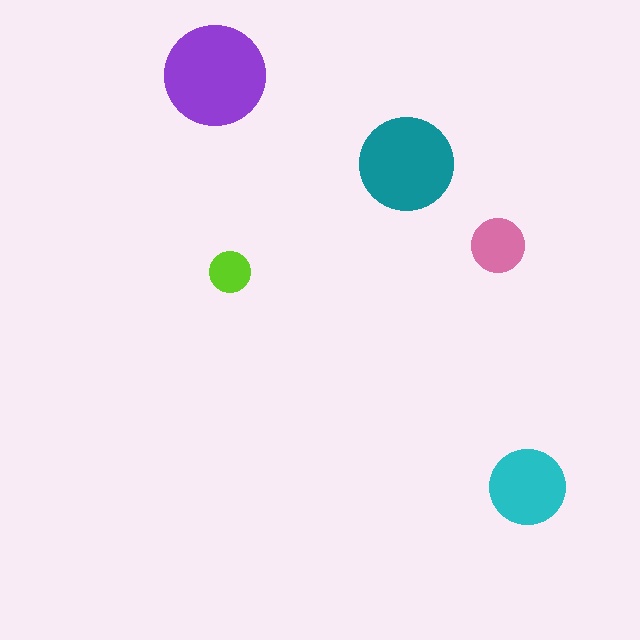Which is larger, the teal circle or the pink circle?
The teal one.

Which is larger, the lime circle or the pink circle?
The pink one.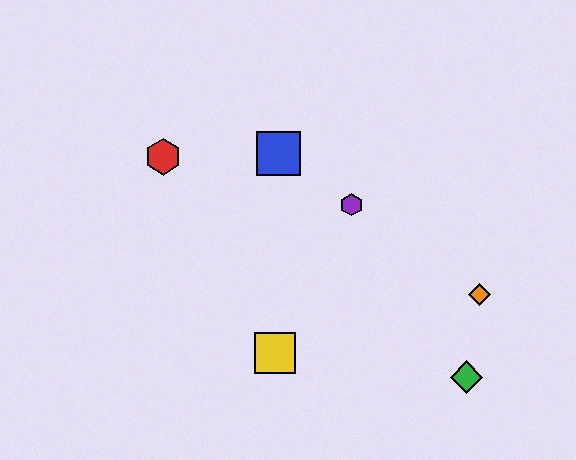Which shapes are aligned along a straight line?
The blue square, the purple hexagon, the orange diamond are aligned along a straight line.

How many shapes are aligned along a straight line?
3 shapes (the blue square, the purple hexagon, the orange diamond) are aligned along a straight line.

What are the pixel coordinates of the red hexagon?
The red hexagon is at (163, 157).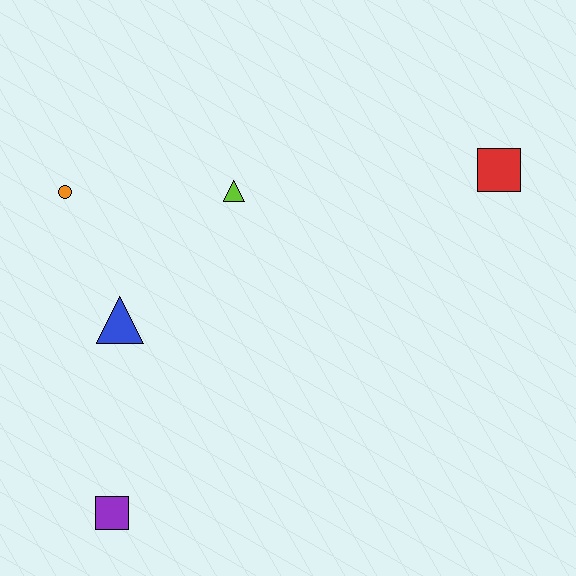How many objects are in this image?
There are 5 objects.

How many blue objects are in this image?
There is 1 blue object.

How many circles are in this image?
There is 1 circle.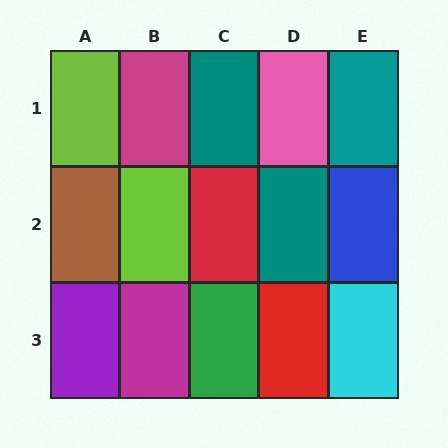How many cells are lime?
2 cells are lime.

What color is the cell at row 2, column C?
Red.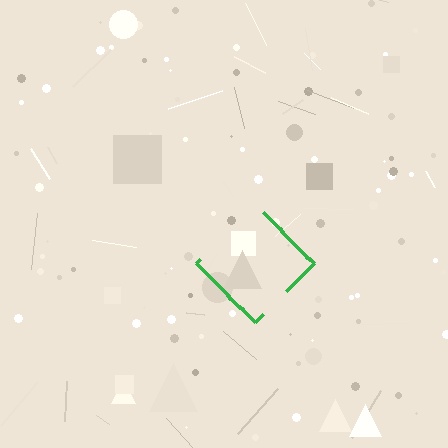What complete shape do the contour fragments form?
The contour fragments form a diamond.